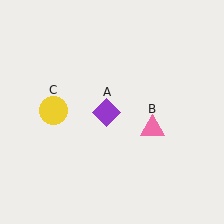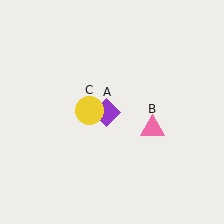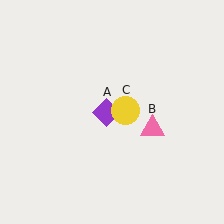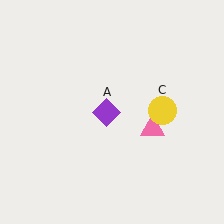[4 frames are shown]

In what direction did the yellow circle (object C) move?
The yellow circle (object C) moved right.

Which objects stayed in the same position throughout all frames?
Purple diamond (object A) and pink triangle (object B) remained stationary.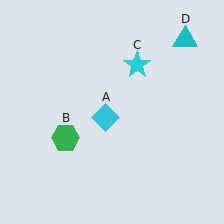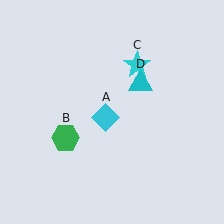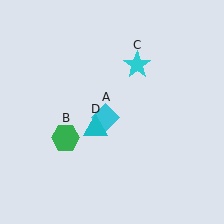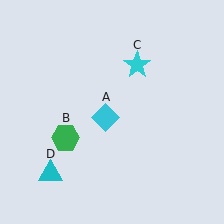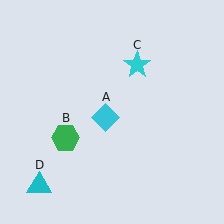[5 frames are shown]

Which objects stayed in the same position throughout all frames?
Cyan diamond (object A) and green hexagon (object B) and cyan star (object C) remained stationary.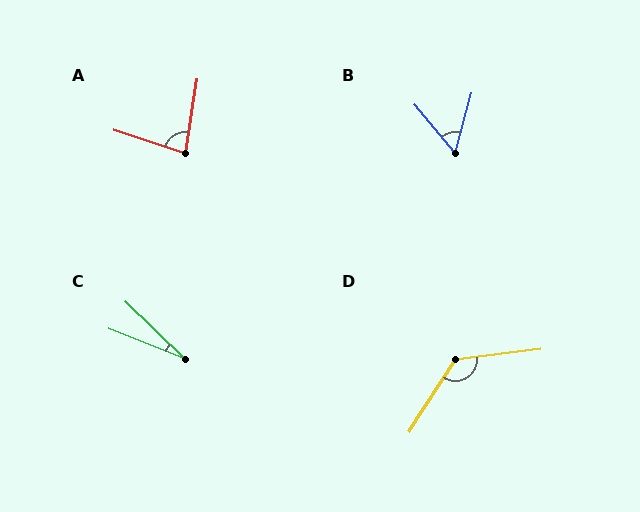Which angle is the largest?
D, at approximately 130 degrees.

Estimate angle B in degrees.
Approximately 55 degrees.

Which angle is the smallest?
C, at approximately 22 degrees.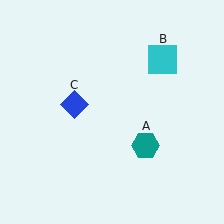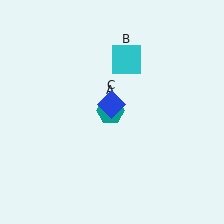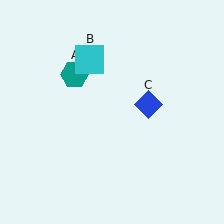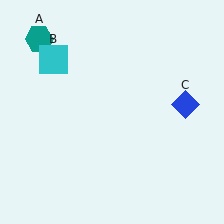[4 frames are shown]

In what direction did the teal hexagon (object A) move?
The teal hexagon (object A) moved up and to the left.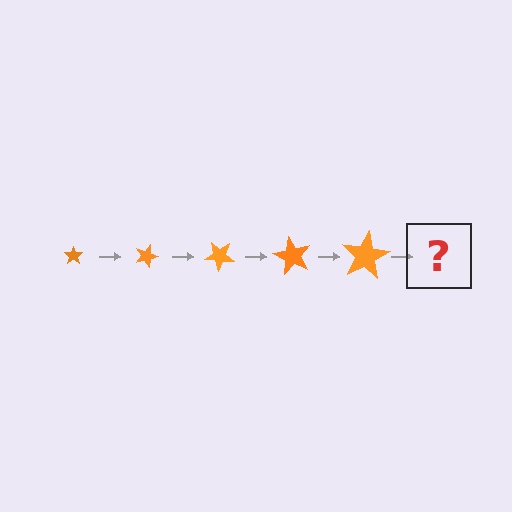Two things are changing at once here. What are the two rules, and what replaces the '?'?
The two rules are that the star grows larger each step and it rotates 20 degrees each step. The '?' should be a star, larger than the previous one and rotated 100 degrees from the start.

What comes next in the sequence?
The next element should be a star, larger than the previous one and rotated 100 degrees from the start.